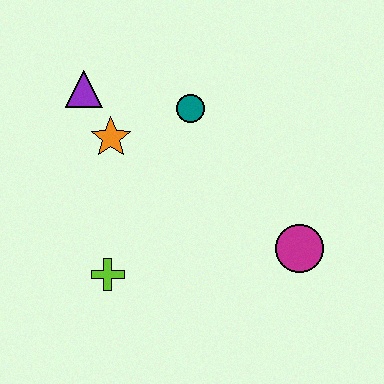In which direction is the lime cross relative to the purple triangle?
The lime cross is below the purple triangle.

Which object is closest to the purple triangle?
The orange star is closest to the purple triangle.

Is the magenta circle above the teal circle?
No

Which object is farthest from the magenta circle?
The purple triangle is farthest from the magenta circle.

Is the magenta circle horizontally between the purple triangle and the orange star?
No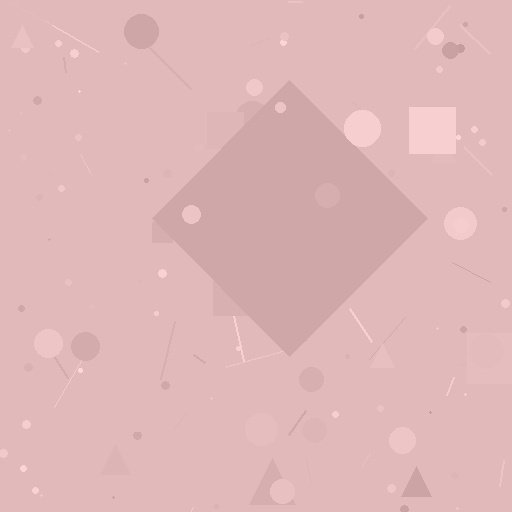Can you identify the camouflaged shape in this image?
The camouflaged shape is a diamond.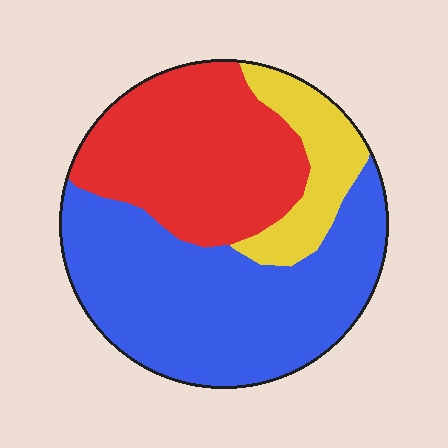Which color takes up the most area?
Blue, at roughly 50%.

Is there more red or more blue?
Blue.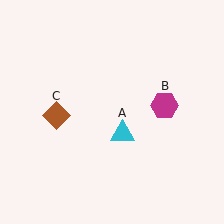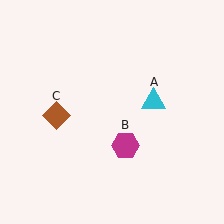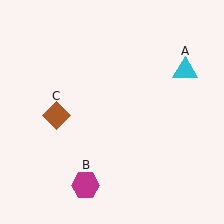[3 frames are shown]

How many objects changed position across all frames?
2 objects changed position: cyan triangle (object A), magenta hexagon (object B).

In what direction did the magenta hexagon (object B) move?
The magenta hexagon (object B) moved down and to the left.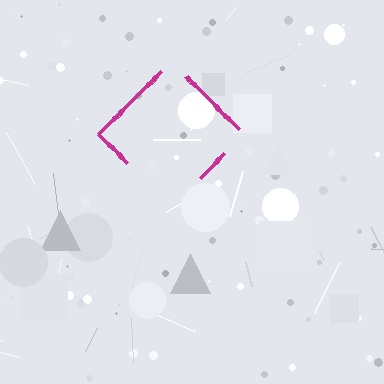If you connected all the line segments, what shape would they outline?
They would outline a diamond.